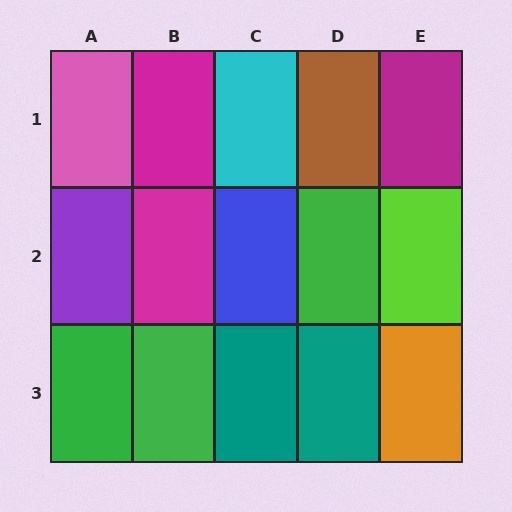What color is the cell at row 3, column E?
Orange.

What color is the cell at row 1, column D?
Brown.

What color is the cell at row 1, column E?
Magenta.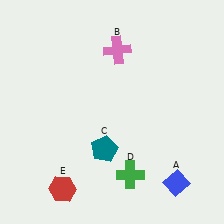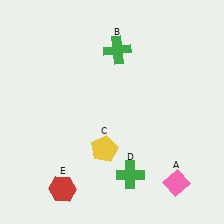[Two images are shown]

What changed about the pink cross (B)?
In Image 1, B is pink. In Image 2, it changed to green.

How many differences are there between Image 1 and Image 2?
There are 3 differences between the two images.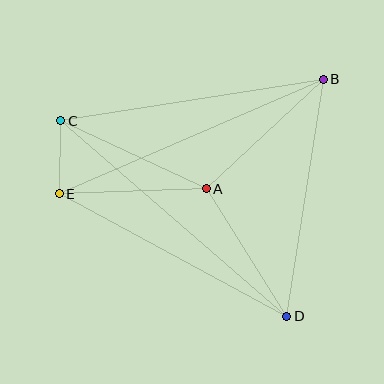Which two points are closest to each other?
Points C and E are closest to each other.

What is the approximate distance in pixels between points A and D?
The distance between A and D is approximately 151 pixels.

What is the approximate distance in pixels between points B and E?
The distance between B and E is approximately 288 pixels.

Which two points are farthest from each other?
Points C and D are farthest from each other.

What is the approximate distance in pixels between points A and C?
The distance between A and C is approximately 161 pixels.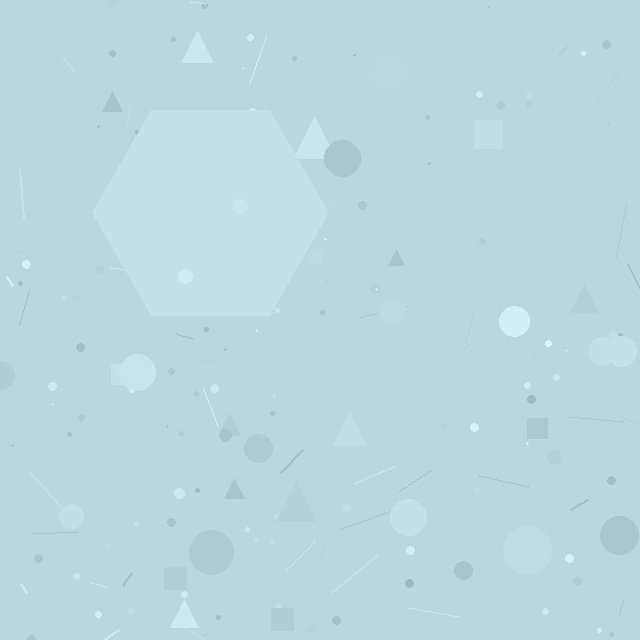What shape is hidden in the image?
A hexagon is hidden in the image.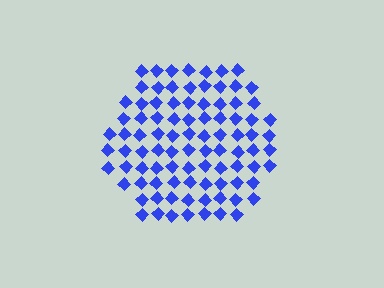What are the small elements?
The small elements are diamonds.